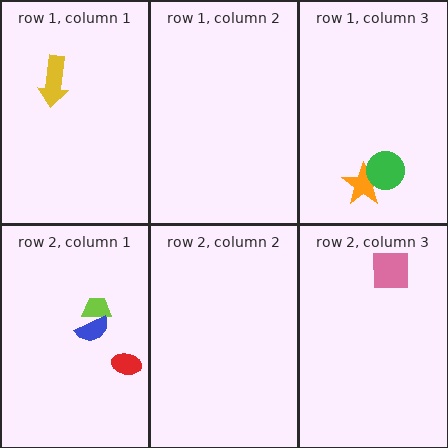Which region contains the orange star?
The row 1, column 3 region.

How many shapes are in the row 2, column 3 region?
1.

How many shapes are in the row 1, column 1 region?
1.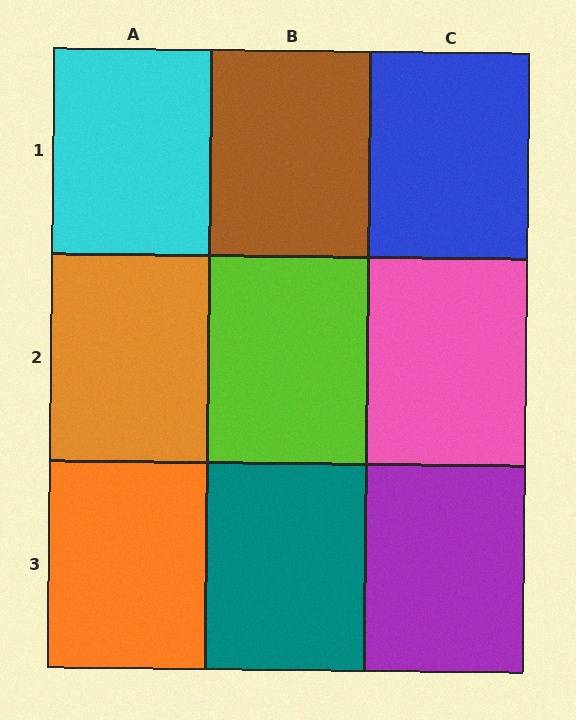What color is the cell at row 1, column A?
Cyan.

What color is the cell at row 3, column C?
Purple.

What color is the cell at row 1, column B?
Brown.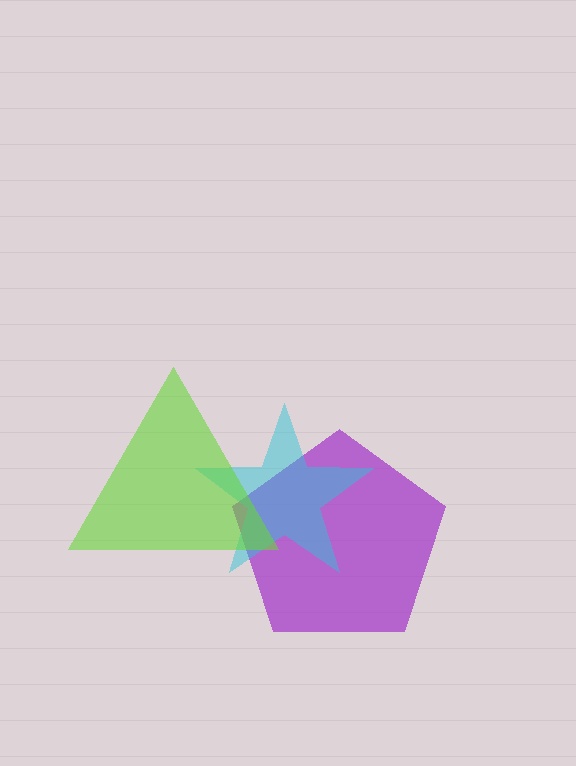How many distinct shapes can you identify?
There are 3 distinct shapes: a purple pentagon, a cyan star, a lime triangle.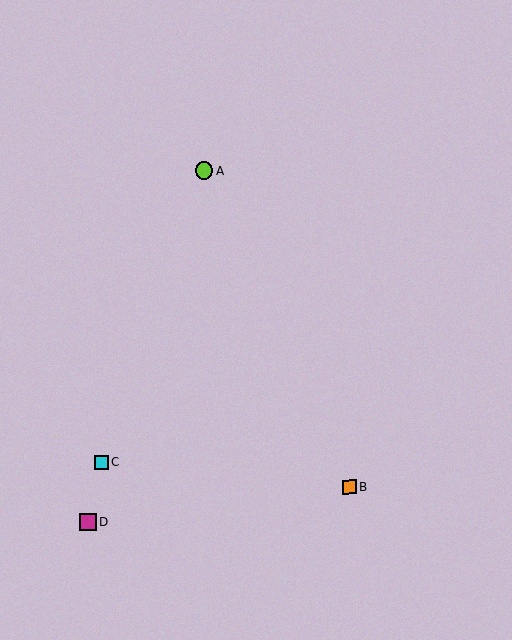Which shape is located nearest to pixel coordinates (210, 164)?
The lime circle (labeled A) at (204, 171) is nearest to that location.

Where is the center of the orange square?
The center of the orange square is at (349, 487).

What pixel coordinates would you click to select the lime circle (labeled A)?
Click at (204, 171) to select the lime circle A.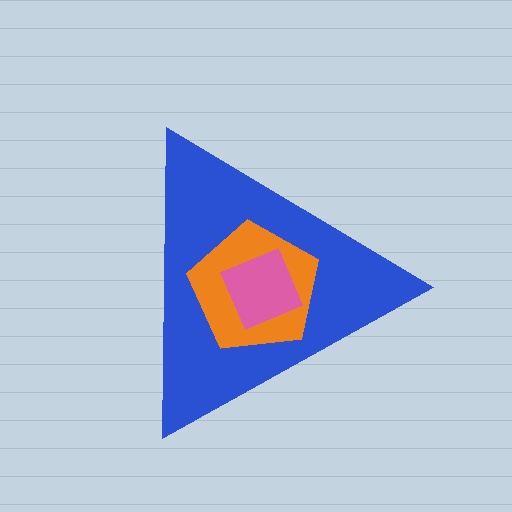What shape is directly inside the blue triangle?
The orange pentagon.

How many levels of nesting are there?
3.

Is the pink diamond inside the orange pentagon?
Yes.